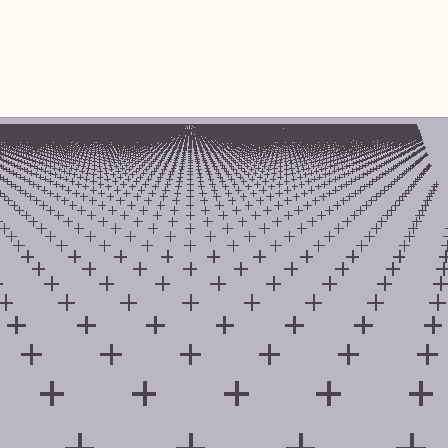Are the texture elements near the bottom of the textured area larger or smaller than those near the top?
Larger. Near the bottom, elements are closer to the viewer and appear at a bigger on-screen size.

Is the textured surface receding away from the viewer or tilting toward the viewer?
The surface is receding away from the viewer. Texture elements get smaller and denser toward the top.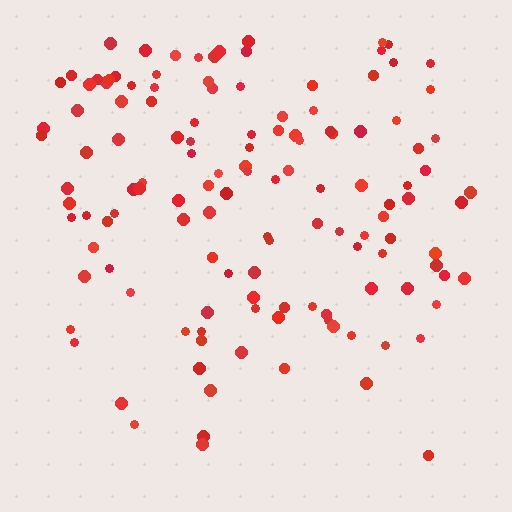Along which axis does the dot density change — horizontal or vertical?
Vertical.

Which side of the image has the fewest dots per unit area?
The bottom.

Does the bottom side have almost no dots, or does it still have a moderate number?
Still a moderate number, just noticeably fewer than the top.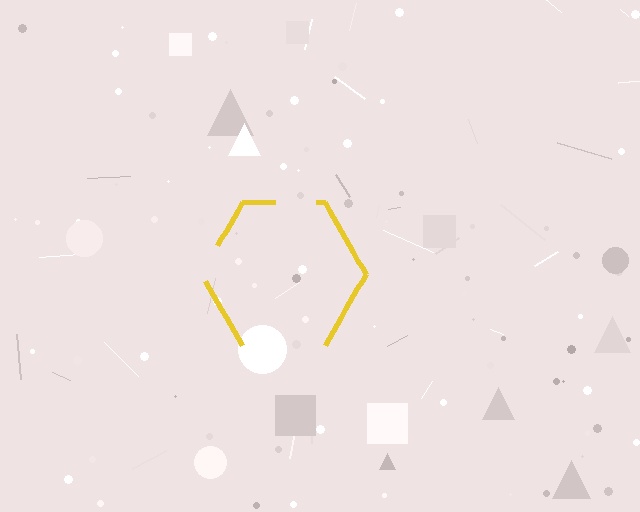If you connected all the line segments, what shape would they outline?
They would outline a hexagon.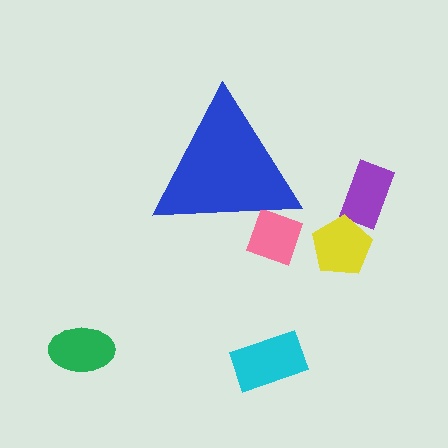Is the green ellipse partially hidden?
No, the green ellipse is fully visible.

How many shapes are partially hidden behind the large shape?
1 shape is partially hidden.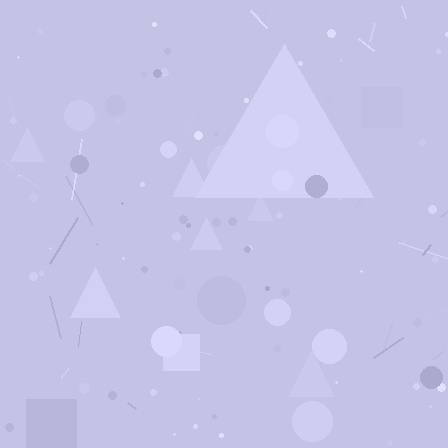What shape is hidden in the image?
A triangle is hidden in the image.